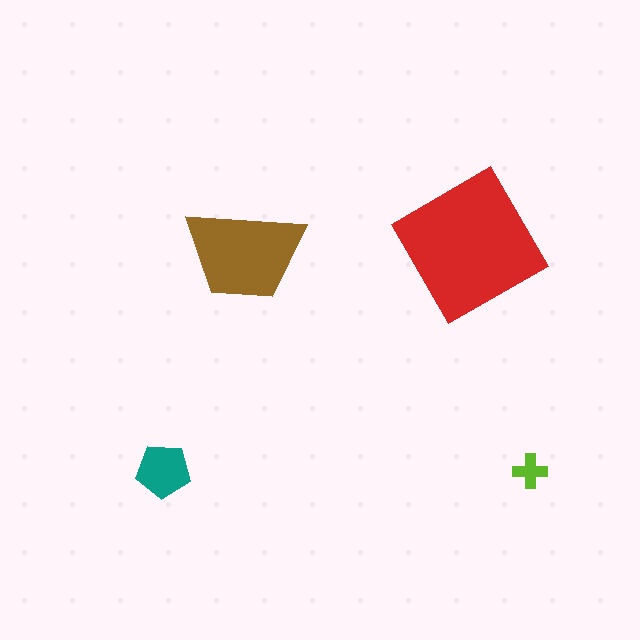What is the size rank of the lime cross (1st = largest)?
4th.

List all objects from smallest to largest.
The lime cross, the teal pentagon, the brown trapezoid, the red diamond.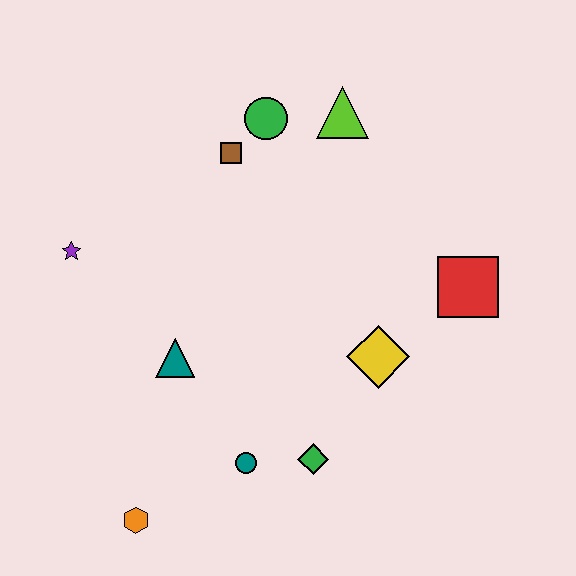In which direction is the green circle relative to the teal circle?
The green circle is above the teal circle.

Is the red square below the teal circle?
No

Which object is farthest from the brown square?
The orange hexagon is farthest from the brown square.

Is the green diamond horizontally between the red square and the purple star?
Yes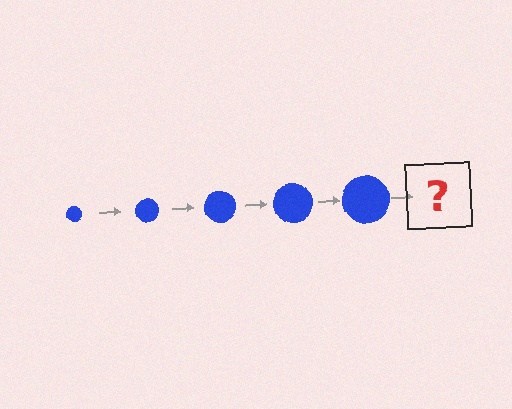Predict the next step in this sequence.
The next step is a blue circle, larger than the previous one.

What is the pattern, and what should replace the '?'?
The pattern is that the circle gets progressively larger each step. The '?' should be a blue circle, larger than the previous one.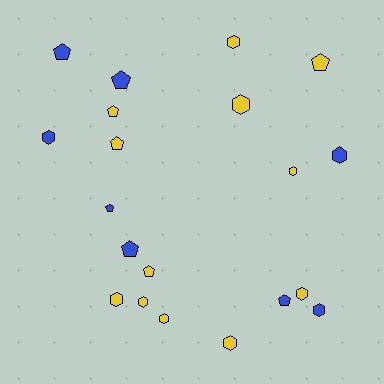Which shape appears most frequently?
Hexagon, with 11 objects.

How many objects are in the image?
There are 20 objects.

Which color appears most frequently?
Yellow, with 12 objects.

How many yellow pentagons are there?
There are 4 yellow pentagons.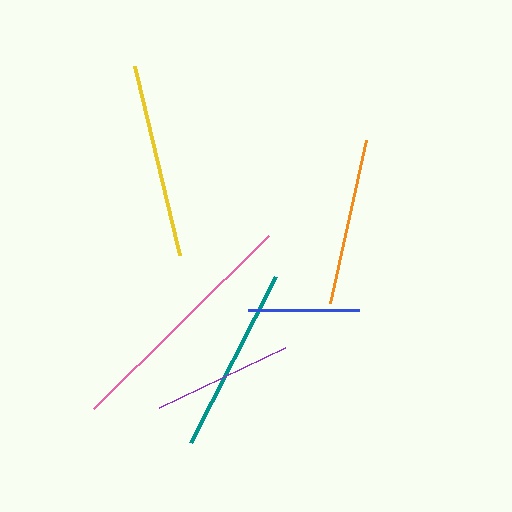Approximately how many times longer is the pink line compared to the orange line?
The pink line is approximately 1.5 times the length of the orange line.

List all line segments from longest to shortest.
From longest to shortest: pink, yellow, teal, orange, purple, blue.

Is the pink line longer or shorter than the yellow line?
The pink line is longer than the yellow line.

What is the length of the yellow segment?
The yellow segment is approximately 194 pixels long.